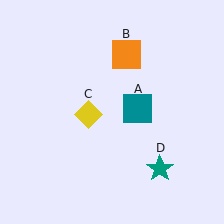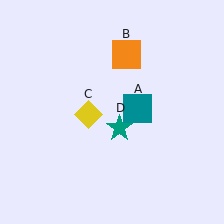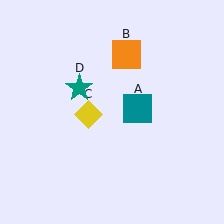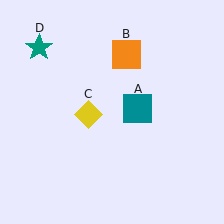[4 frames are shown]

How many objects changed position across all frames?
1 object changed position: teal star (object D).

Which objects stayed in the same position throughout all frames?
Teal square (object A) and orange square (object B) and yellow diamond (object C) remained stationary.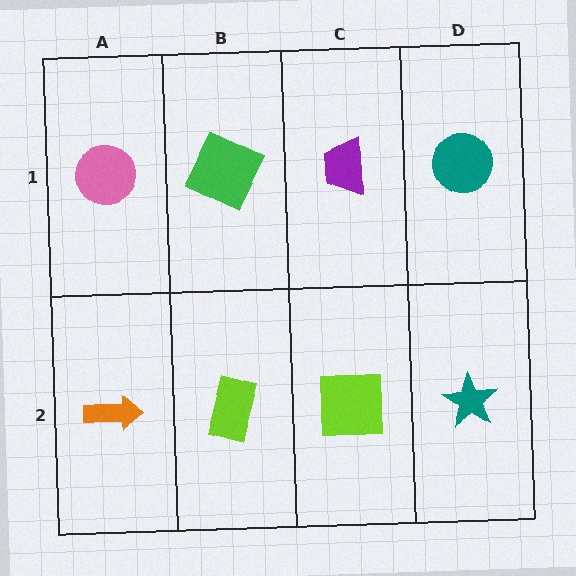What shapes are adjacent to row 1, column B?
A lime rectangle (row 2, column B), a pink circle (row 1, column A), a purple trapezoid (row 1, column C).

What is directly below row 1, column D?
A teal star.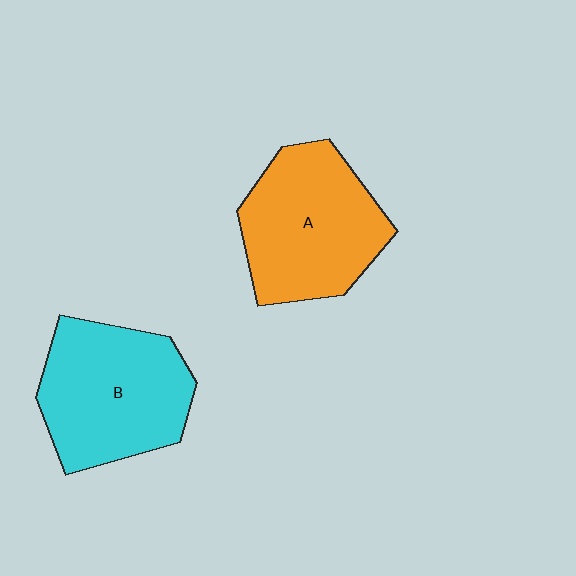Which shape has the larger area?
Shape B (cyan).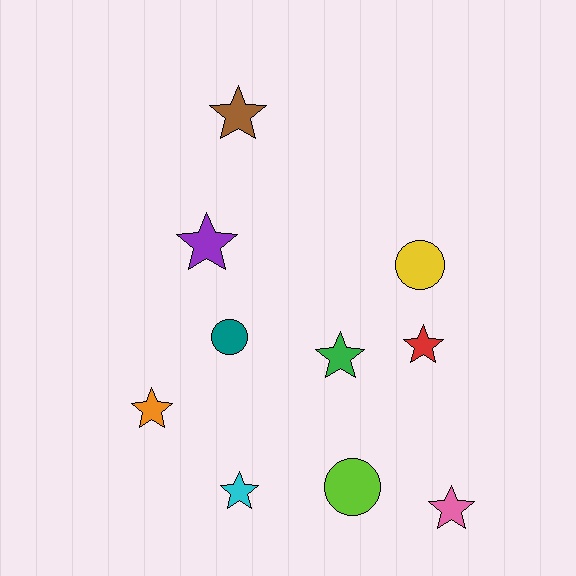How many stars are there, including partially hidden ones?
There are 7 stars.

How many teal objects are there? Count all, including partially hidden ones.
There is 1 teal object.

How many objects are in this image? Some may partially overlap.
There are 10 objects.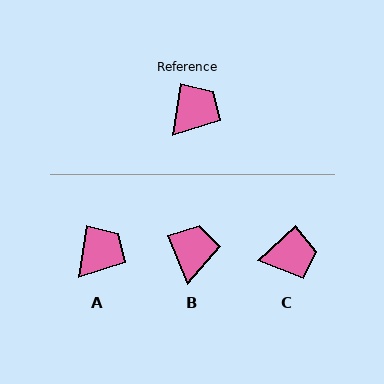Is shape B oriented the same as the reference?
No, it is off by about 30 degrees.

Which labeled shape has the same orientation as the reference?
A.